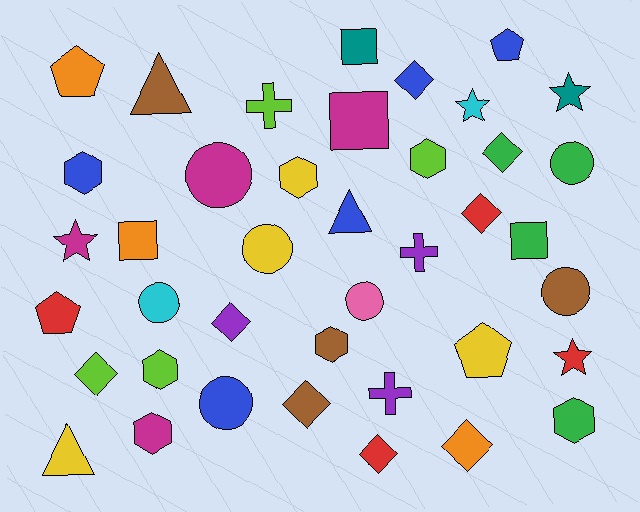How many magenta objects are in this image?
There are 4 magenta objects.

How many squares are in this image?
There are 4 squares.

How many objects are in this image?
There are 40 objects.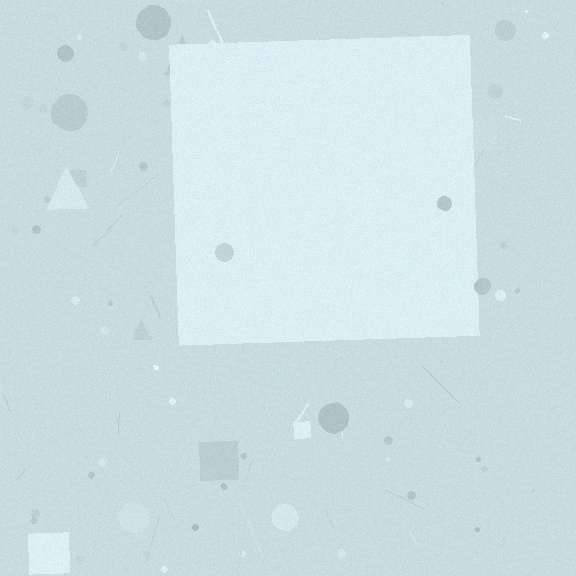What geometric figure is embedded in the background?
A square is embedded in the background.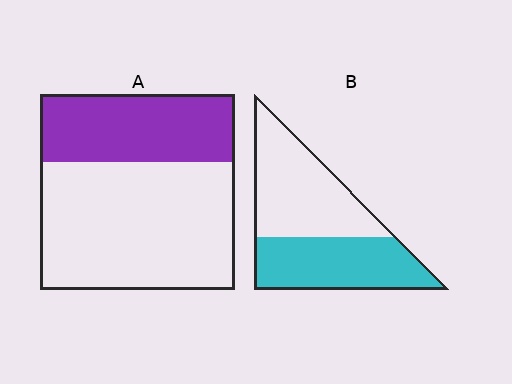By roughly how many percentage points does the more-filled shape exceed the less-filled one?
By roughly 10 percentage points (B over A).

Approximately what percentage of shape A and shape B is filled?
A is approximately 35% and B is approximately 45%.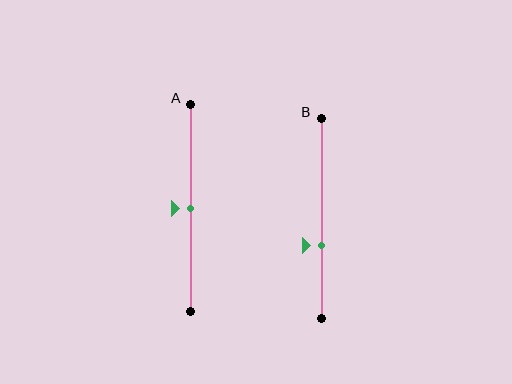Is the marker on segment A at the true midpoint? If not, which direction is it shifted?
Yes, the marker on segment A is at the true midpoint.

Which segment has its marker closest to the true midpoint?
Segment A has its marker closest to the true midpoint.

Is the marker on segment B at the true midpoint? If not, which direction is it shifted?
No, the marker on segment B is shifted downward by about 14% of the segment length.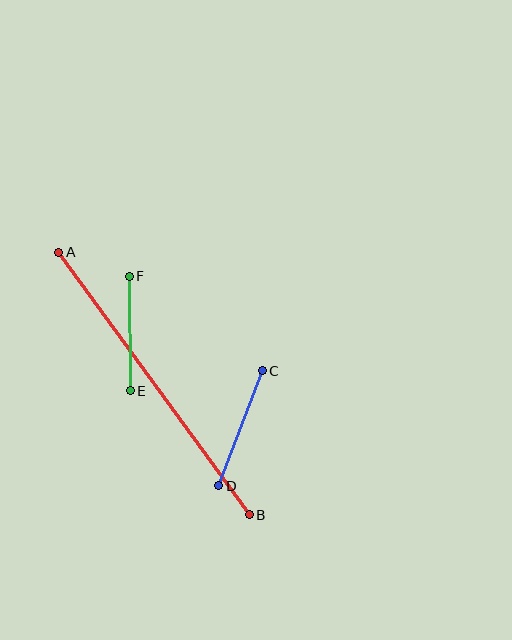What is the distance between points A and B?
The distance is approximately 324 pixels.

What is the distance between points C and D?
The distance is approximately 123 pixels.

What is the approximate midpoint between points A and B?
The midpoint is at approximately (154, 384) pixels.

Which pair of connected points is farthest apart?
Points A and B are farthest apart.